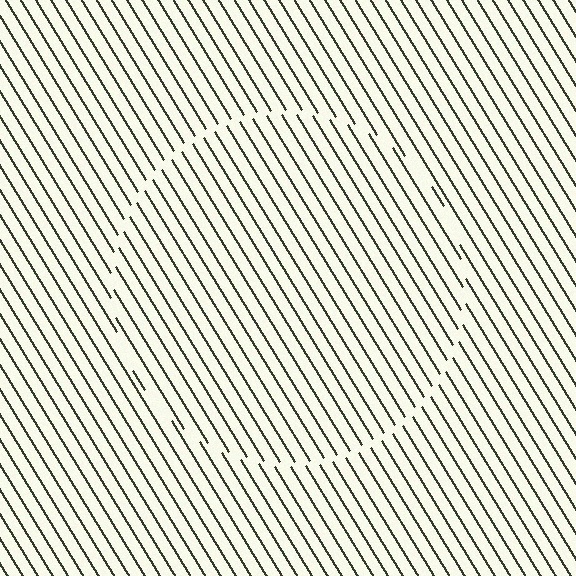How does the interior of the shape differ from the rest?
The interior of the shape contains the same grating, shifted by half a period — the contour is defined by the phase discontinuity where line-ends from the inner and outer gratings abut.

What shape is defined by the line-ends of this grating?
An illusory circle. The interior of the shape contains the same grating, shifted by half a period — the contour is defined by the phase discontinuity where line-ends from the inner and outer gratings abut.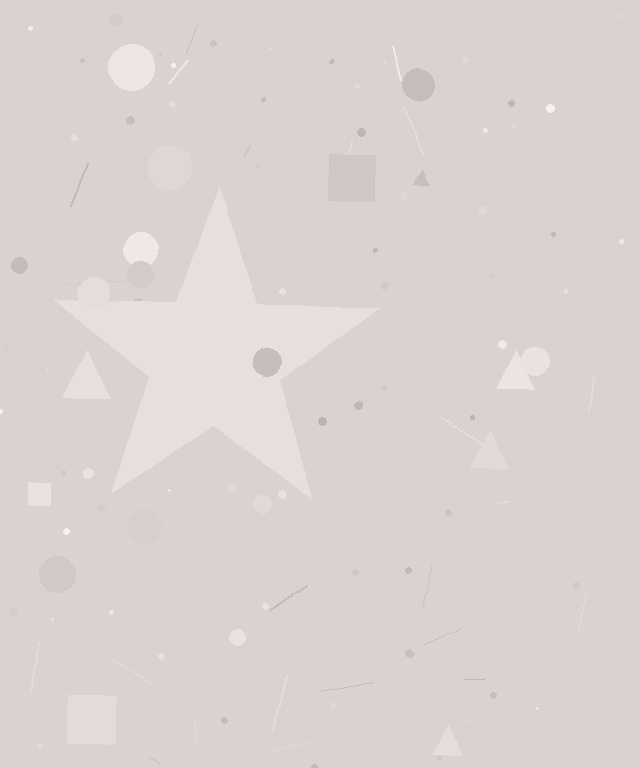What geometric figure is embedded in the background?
A star is embedded in the background.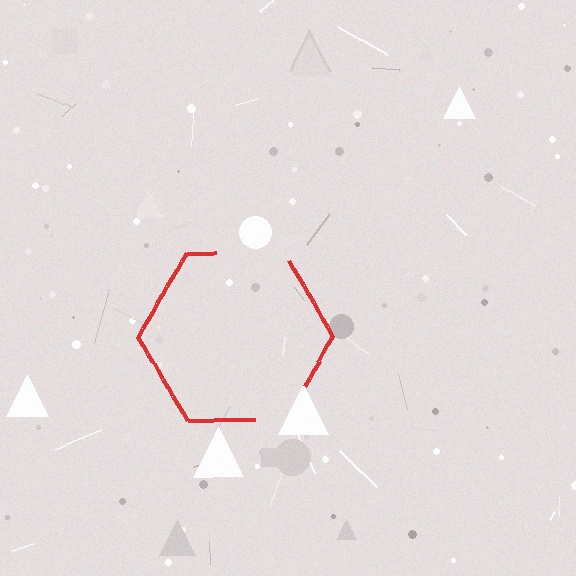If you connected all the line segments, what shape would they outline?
They would outline a hexagon.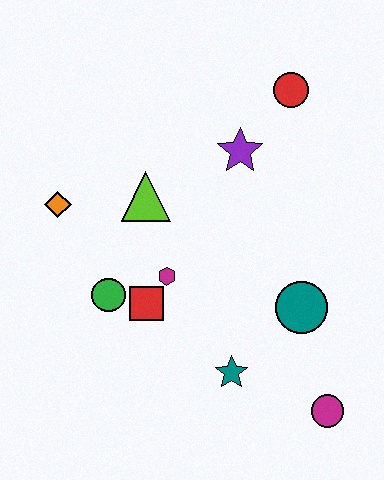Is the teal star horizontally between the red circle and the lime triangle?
Yes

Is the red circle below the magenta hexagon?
No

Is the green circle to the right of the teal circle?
No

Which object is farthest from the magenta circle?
The orange diamond is farthest from the magenta circle.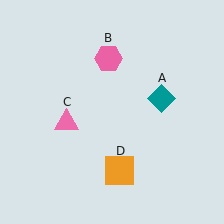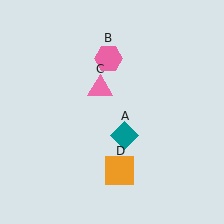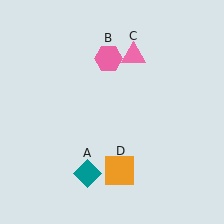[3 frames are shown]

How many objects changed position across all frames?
2 objects changed position: teal diamond (object A), pink triangle (object C).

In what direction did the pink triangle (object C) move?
The pink triangle (object C) moved up and to the right.